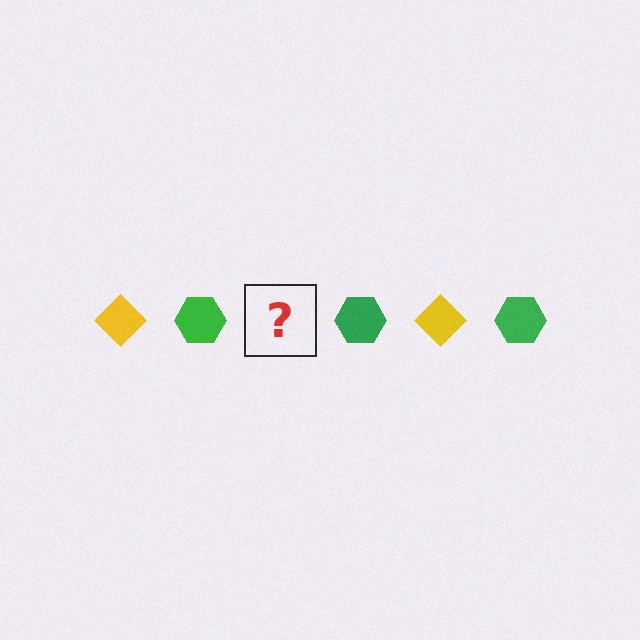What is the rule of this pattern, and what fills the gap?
The rule is that the pattern alternates between yellow diamond and green hexagon. The gap should be filled with a yellow diamond.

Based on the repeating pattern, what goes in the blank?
The blank should be a yellow diamond.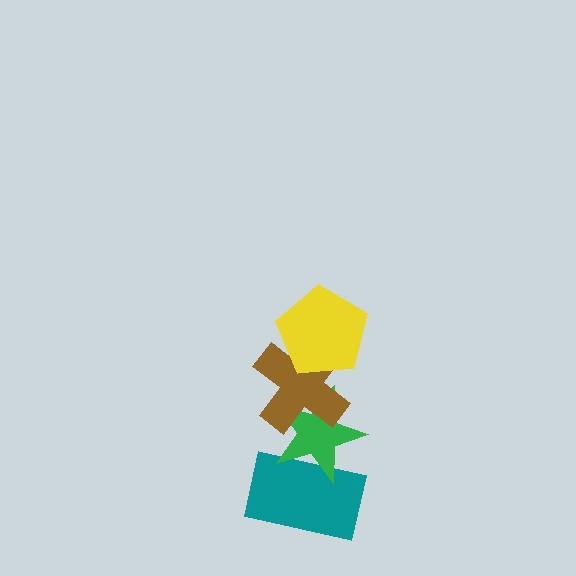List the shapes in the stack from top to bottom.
From top to bottom: the yellow pentagon, the brown cross, the green star, the teal rectangle.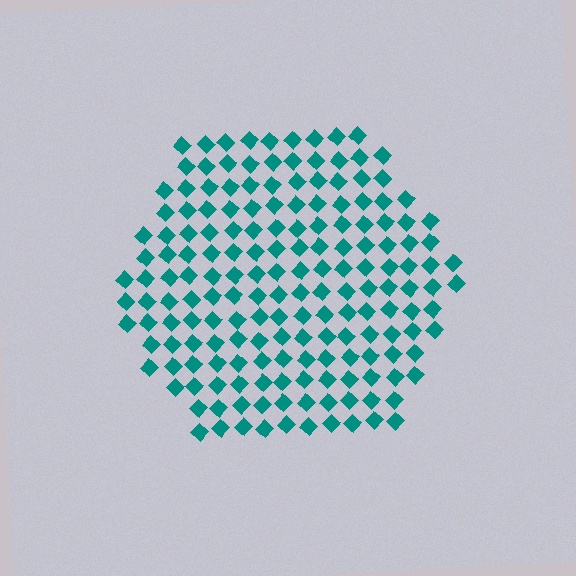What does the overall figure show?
The overall figure shows a hexagon.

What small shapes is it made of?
It is made of small diamonds.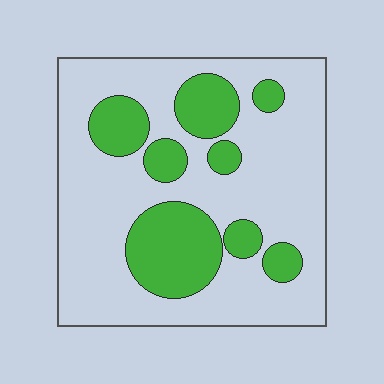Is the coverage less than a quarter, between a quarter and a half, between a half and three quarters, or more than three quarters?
Between a quarter and a half.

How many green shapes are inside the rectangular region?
8.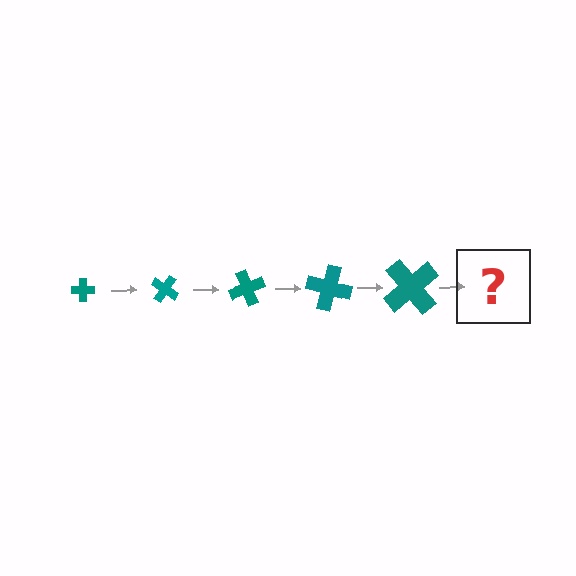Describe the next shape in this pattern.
It should be a cross, larger than the previous one and rotated 175 degrees from the start.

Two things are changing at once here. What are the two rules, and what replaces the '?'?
The two rules are that the cross grows larger each step and it rotates 35 degrees each step. The '?' should be a cross, larger than the previous one and rotated 175 degrees from the start.